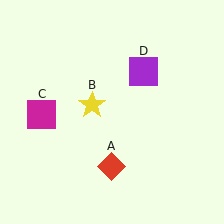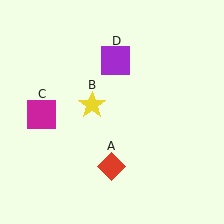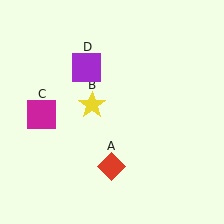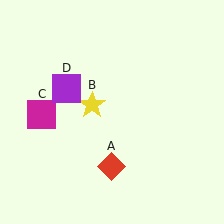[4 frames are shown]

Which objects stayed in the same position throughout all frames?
Red diamond (object A) and yellow star (object B) and magenta square (object C) remained stationary.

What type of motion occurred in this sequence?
The purple square (object D) rotated counterclockwise around the center of the scene.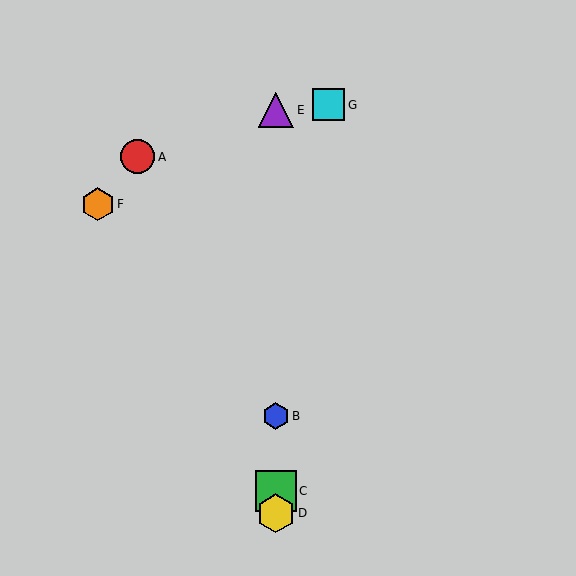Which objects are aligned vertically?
Objects B, C, D, E are aligned vertically.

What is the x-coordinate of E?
Object E is at x≈276.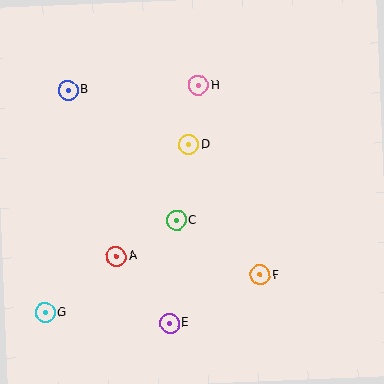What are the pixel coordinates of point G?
Point G is at (45, 313).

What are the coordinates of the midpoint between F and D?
The midpoint between F and D is at (224, 210).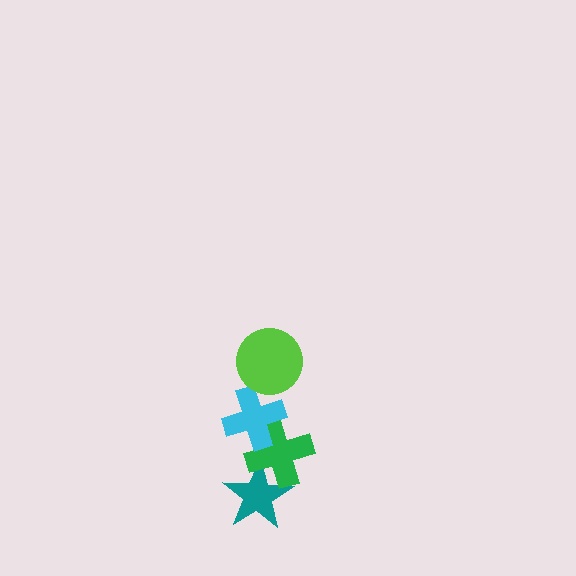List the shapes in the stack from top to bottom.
From top to bottom: the lime circle, the cyan cross, the green cross, the teal star.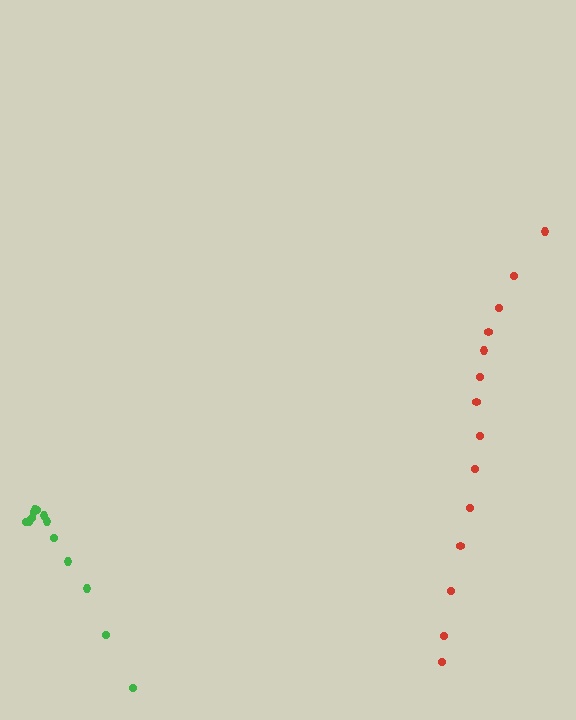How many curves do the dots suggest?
There are 2 distinct paths.